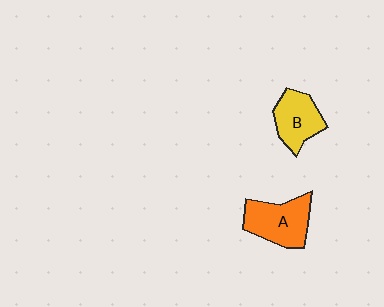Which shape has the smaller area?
Shape B (yellow).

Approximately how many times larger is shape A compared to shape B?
Approximately 1.2 times.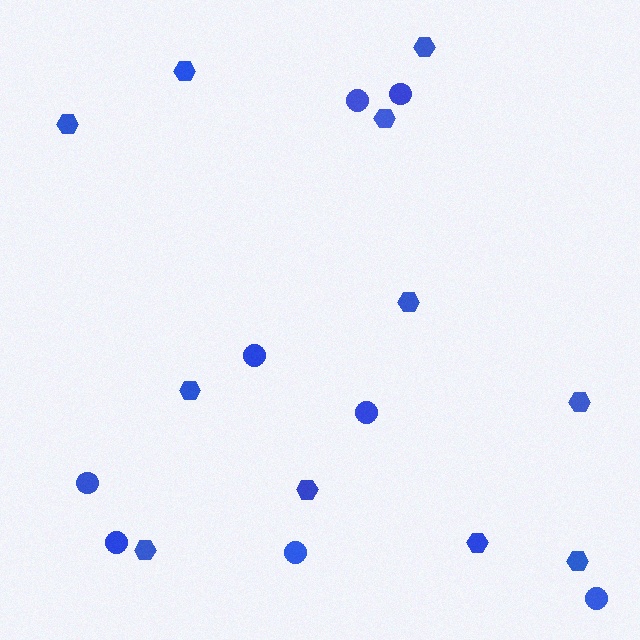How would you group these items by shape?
There are 2 groups: one group of circles (8) and one group of hexagons (11).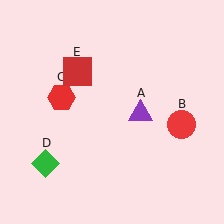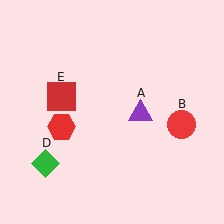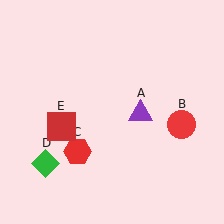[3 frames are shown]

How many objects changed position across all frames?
2 objects changed position: red hexagon (object C), red square (object E).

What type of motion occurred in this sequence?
The red hexagon (object C), red square (object E) rotated counterclockwise around the center of the scene.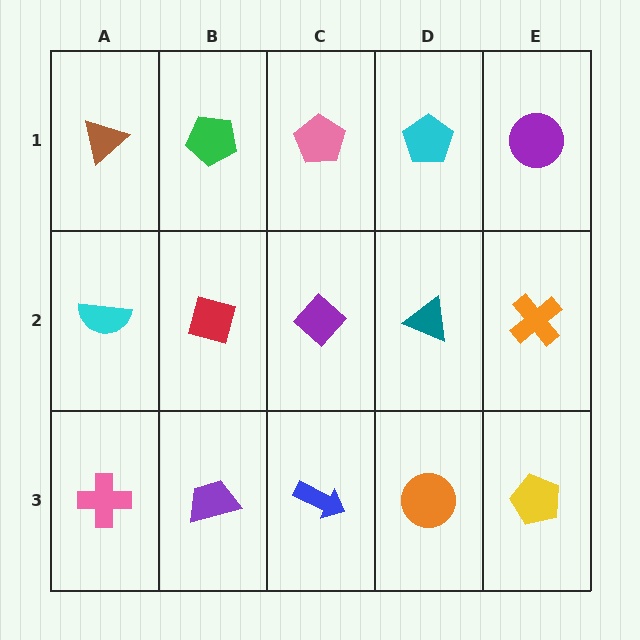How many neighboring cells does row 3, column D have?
3.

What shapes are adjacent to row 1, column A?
A cyan semicircle (row 2, column A), a green pentagon (row 1, column B).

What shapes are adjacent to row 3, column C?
A purple diamond (row 2, column C), a purple trapezoid (row 3, column B), an orange circle (row 3, column D).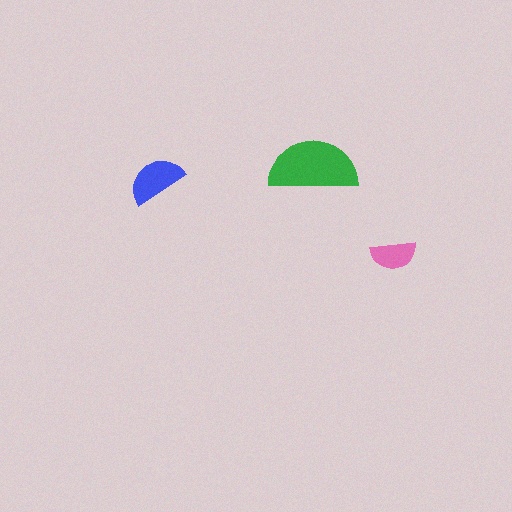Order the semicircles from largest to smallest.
the green one, the blue one, the pink one.